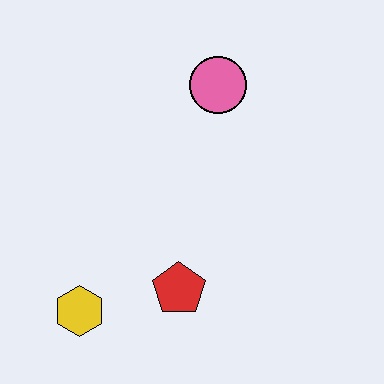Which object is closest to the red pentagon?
The yellow hexagon is closest to the red pentagon.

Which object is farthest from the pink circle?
The yellow hexagon is farthest from the pink circle.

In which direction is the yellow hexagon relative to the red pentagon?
The yellow hexagon is to the left of the red pentagon.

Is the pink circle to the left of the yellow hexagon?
No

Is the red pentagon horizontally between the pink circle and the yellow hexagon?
Yes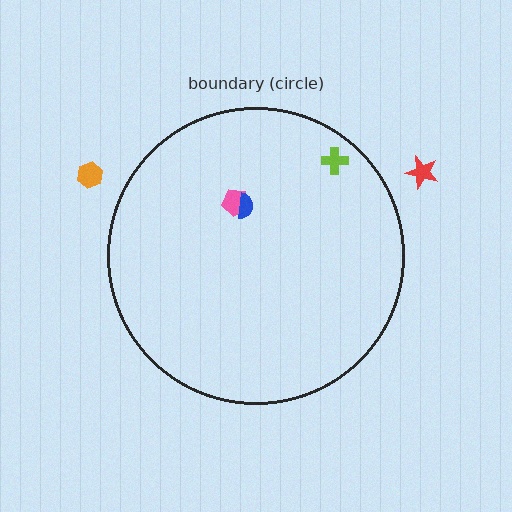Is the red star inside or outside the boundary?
Outside.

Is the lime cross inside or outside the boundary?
Inside.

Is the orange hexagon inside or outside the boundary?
Outside.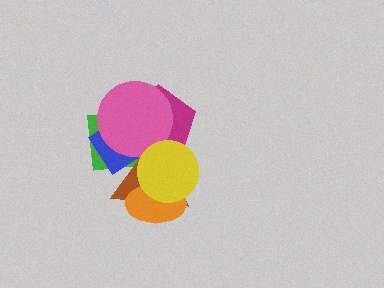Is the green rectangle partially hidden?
Yes, it is partially covered by another shape.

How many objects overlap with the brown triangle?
6 objects overlap with the brown triangle.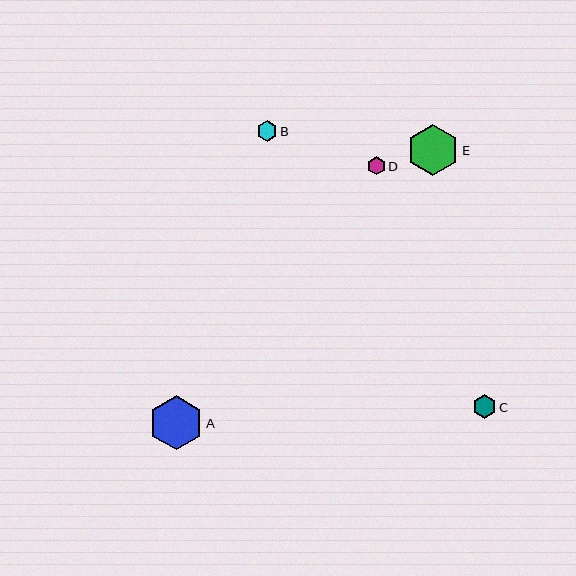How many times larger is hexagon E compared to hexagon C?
Hexagon E is approximately 2.2 times the size of hexagon C.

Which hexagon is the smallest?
Hexagon D is the smallest with a size of approximately 18 pixels.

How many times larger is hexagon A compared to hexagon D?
Hexagon A is approximately 3.0 times the size of hexagon D.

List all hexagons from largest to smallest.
From largest to smallest: A, E, C, B, D.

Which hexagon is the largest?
Hexagon A is the largest with a size of approximately 54 pixels.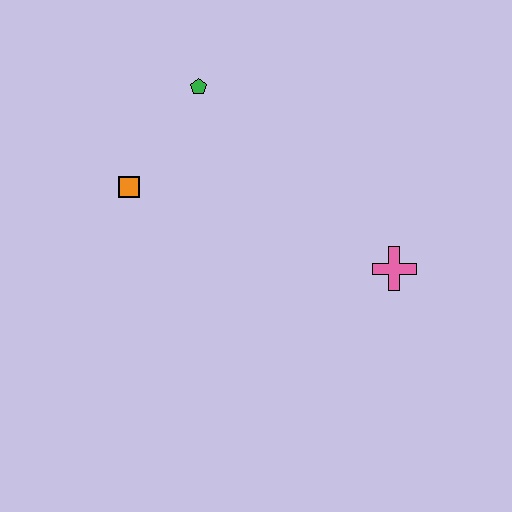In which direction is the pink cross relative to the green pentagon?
The pink cross is to the right of the green pentagon.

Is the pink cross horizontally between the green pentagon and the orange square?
No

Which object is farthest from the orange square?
The pink cross is farthest from the orange square.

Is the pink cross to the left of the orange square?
No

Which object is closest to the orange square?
The green pentagon is closest to the orange square.